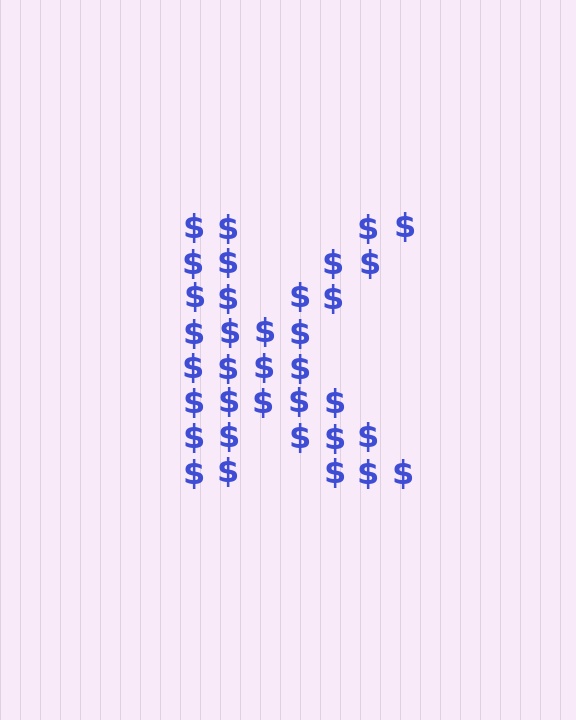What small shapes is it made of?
It is made of small dollar signs.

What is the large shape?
The large shape is the letter K.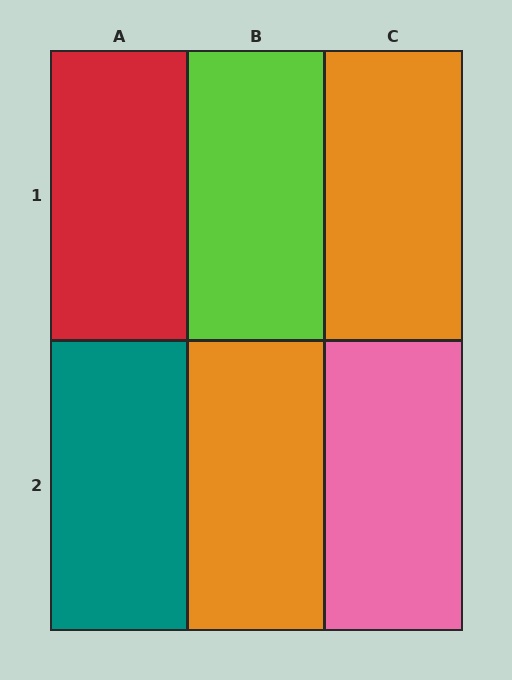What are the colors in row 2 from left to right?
Teal, orange, pink.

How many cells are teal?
1 cell is teal.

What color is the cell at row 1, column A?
Red.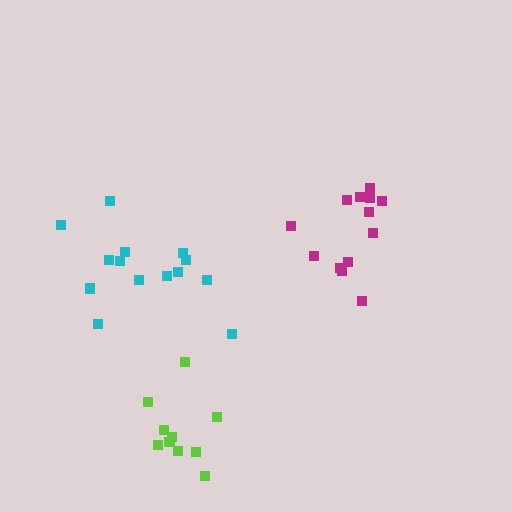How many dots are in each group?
Group 1: 13 dots, Group 2: 14 dots, Group 3: 10 dots (37 total).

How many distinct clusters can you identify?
There are 3 distinct clusters.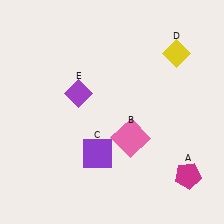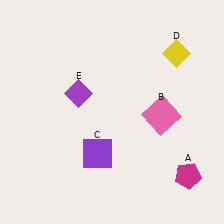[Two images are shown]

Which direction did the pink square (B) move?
The pink square (B) moved right.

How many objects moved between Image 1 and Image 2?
1 object moved between the two images.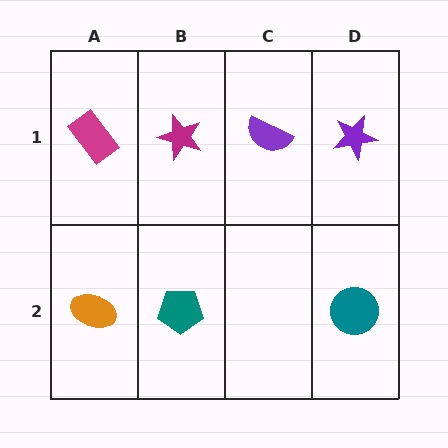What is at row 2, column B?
A teal pentagon.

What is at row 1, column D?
A purple star.